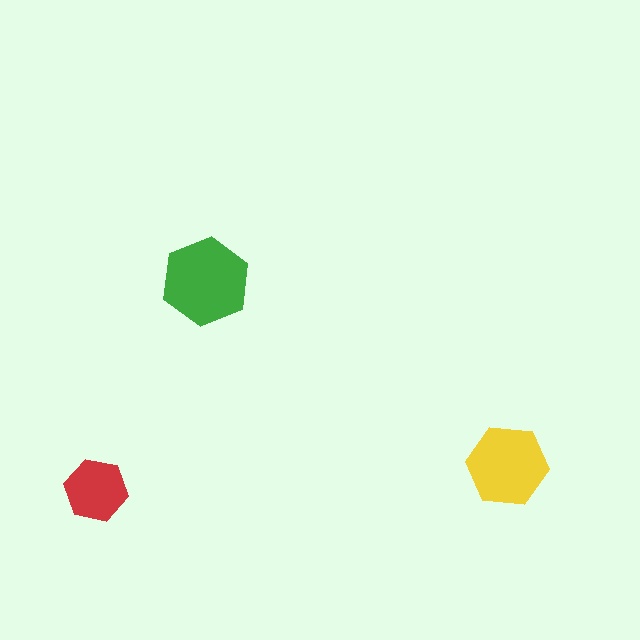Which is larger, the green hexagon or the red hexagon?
The green one.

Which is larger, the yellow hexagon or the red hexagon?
The yellow one.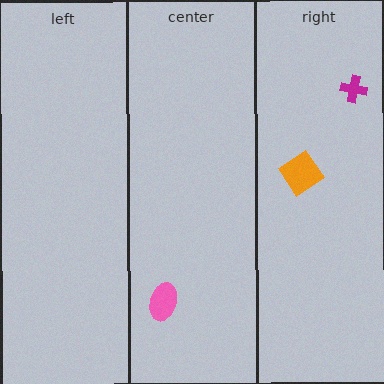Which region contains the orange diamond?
The right region.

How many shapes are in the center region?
1.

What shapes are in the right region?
The orange diamond, the magenta cross.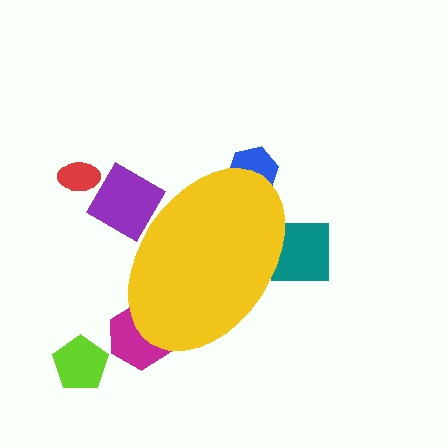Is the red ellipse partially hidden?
No, the red ellipse is fully visible.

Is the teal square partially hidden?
Yes, the teal square is partially hidden behind the yellow ellipse.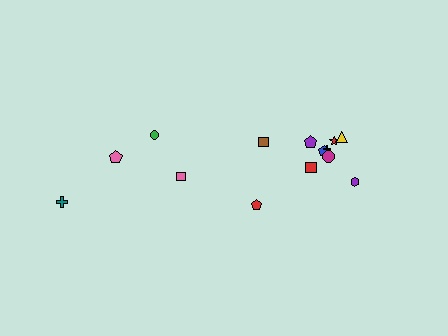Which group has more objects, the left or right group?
The right group.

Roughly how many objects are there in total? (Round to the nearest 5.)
Roughly 15 objects in total.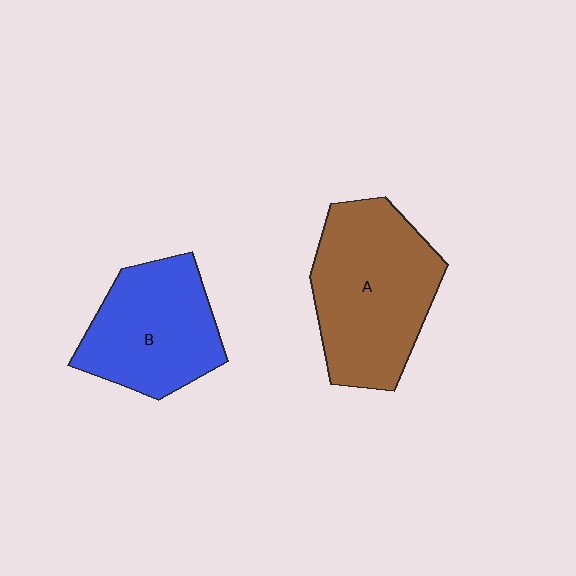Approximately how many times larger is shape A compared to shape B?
Approximately 1.3 times.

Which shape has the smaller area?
Shape B (blue).